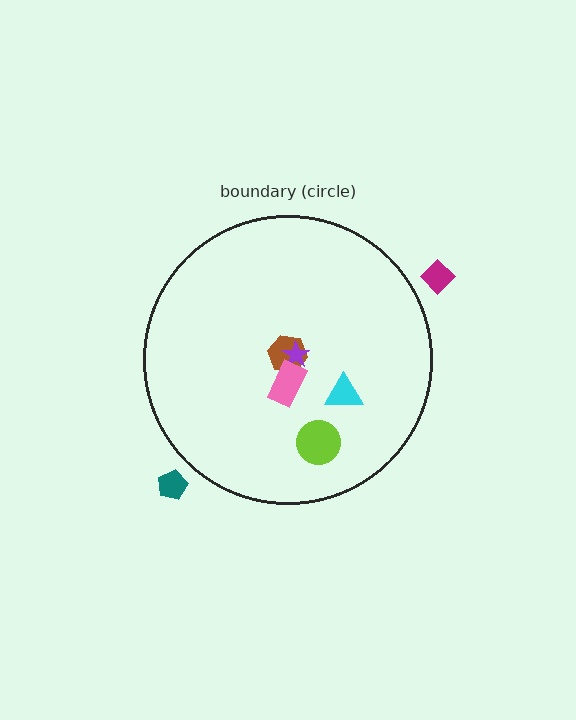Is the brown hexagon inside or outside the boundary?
Inside.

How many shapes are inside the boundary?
5 inside, 2 outside.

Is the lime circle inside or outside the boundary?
Inside.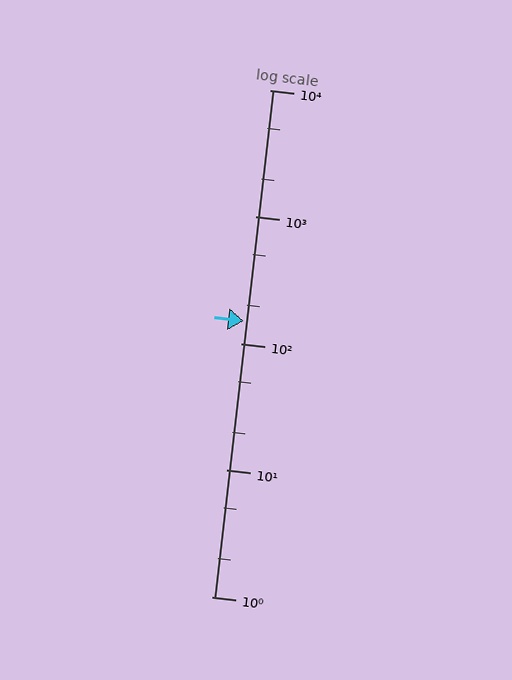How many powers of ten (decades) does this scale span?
The scale spans 4 decades, from 1 to 10000.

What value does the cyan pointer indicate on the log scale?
The pointer indicates approximately 150.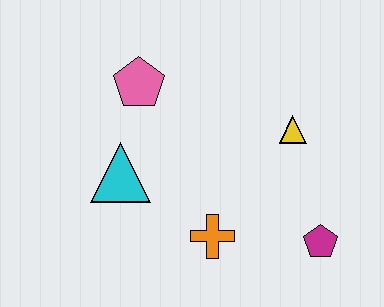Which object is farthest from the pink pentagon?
The magenta pentagon is farthest from the pink pentagon.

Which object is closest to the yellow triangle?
The magenta pentagon is closest to the yellow triangle.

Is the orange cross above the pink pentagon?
No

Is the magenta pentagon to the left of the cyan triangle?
No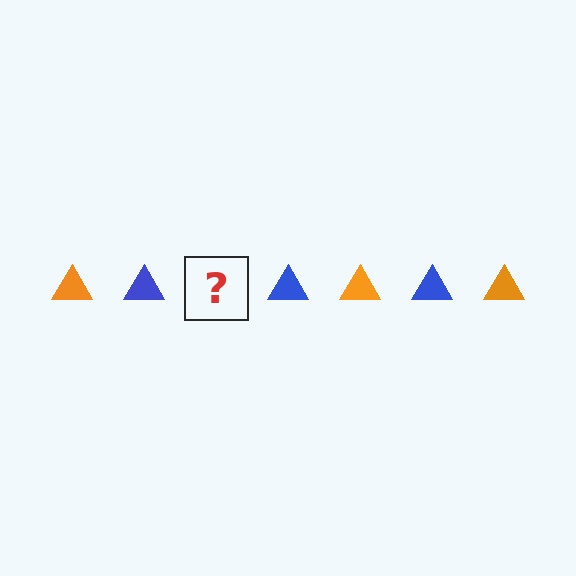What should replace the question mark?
The question mark should be replaced with an orange triangle.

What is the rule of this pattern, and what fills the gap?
The rule is that the pattern cycles through orange, blue triangles. The gap should be filled with an orange triangle.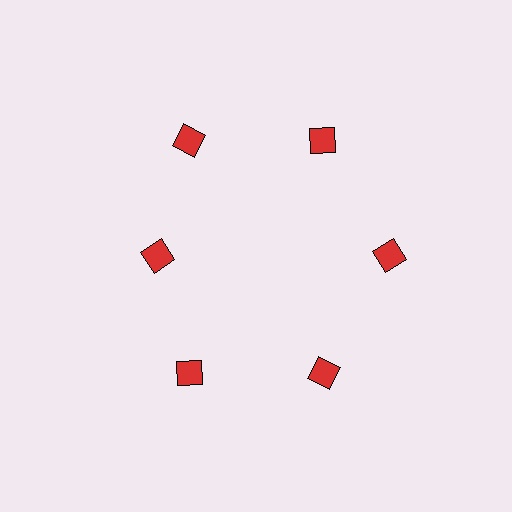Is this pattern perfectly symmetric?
No. The 6 red diamonds are arranged in a ring, but one element near the 9 o'clock position is pulled inward toward the center, breaking the 6-fold rotational symmetry.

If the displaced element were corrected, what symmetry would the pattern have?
It would have 6-fold rotational symmetry — the pattern would map onto itself every 60 degrees.